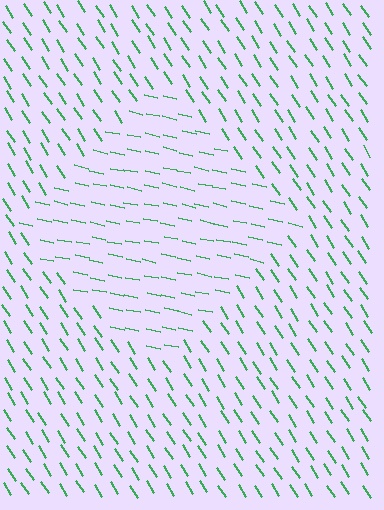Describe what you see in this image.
The image is filled with small green line segments. A diamond region in the image has lines oriented differently from the surrounding lines, creating a visible texture boundary.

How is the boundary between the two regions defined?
The boundary is defined purely by a change in line orientation (approximately 45 degrees difference). All lines are the same color and thickness.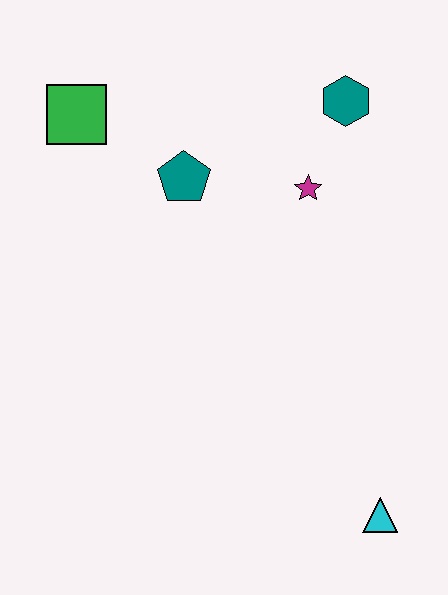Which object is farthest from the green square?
The cyan triangle is farthest from the green square.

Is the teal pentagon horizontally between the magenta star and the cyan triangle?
No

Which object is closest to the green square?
The teal pentagon is closest to the green square.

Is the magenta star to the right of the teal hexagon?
No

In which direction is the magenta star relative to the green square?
The magenta star is to the right of the green square.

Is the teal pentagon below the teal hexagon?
Yes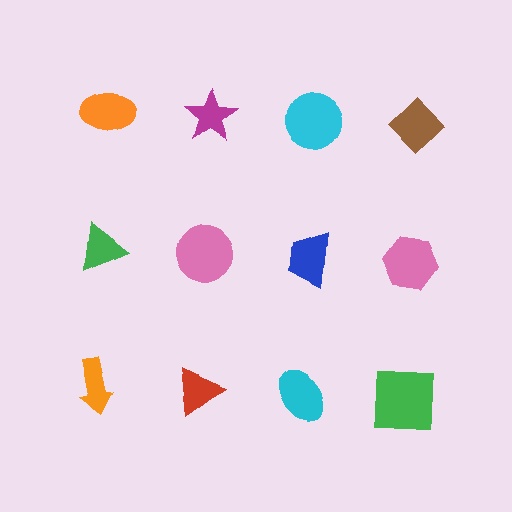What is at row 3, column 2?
A red triangle.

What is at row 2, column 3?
A blue trapezoid.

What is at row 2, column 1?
A green triangle.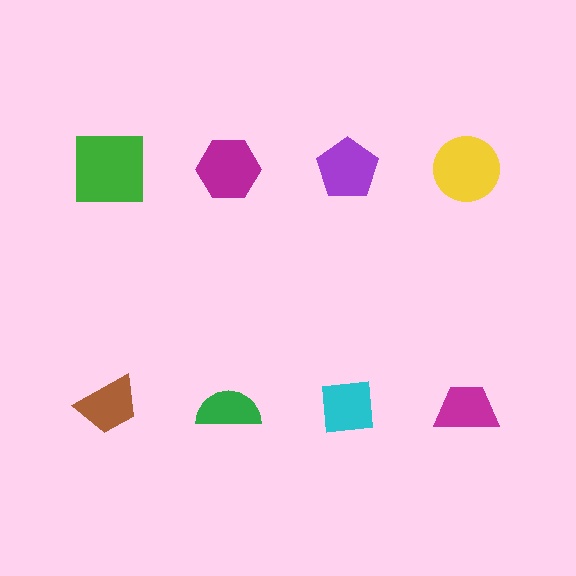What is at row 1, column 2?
A magenta hexagon.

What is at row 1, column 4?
A yellow circle.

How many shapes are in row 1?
4 shapes.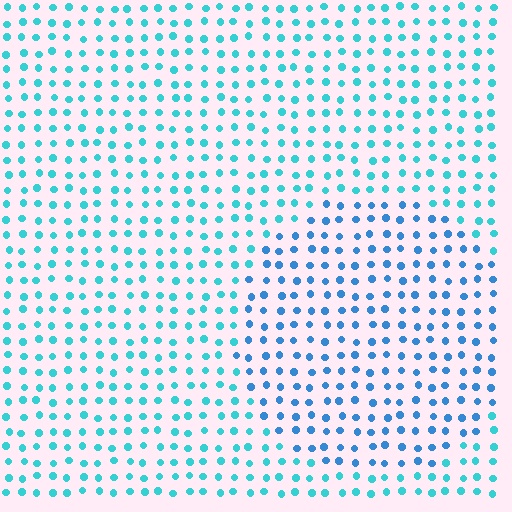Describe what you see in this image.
The image is filled with small cyan elements in a uniform arrangement. A circle-shaped region is visible where the elements are tinted to a slightly different hue, forming a subtle color boundary.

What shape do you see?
I see a circle.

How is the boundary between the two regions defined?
The boundary is defined purely by a slight shift in hue (about 28 degrees). Spacing, size, and orientation are identical on both sides.